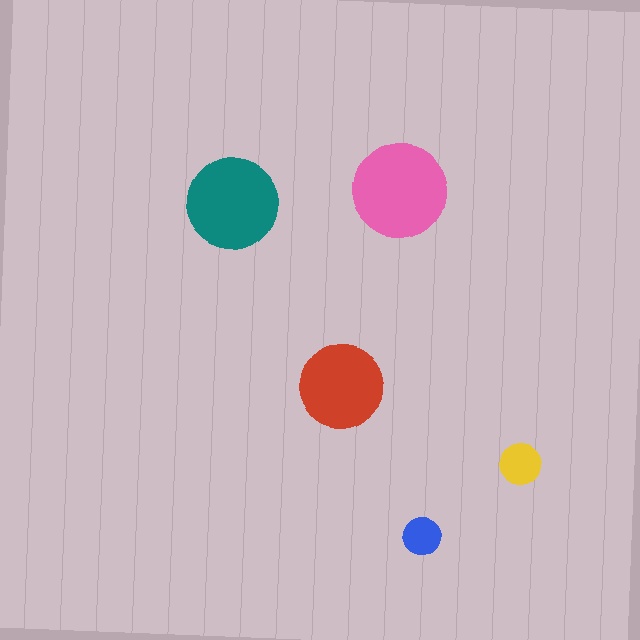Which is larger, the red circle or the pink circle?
The pink one.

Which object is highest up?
The pink circle is topmost.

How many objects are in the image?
There are 5 objects in the image.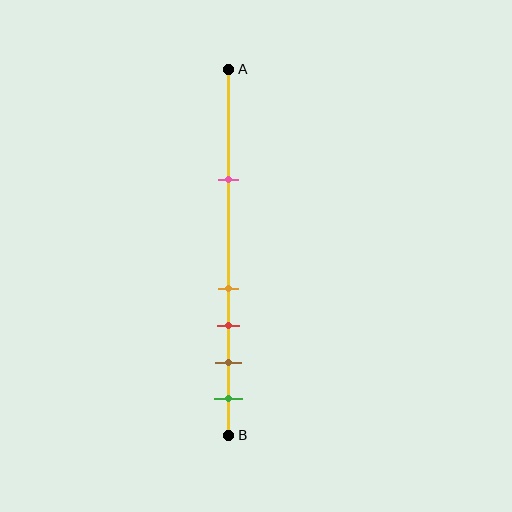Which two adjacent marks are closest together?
The orange and red marks are the closest adjacent pair.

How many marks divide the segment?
There are 5 marks dividing the segment.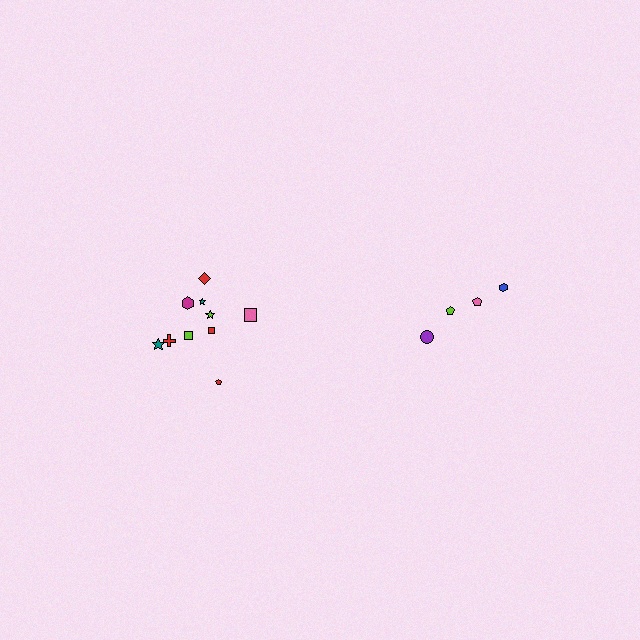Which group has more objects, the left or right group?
The left group.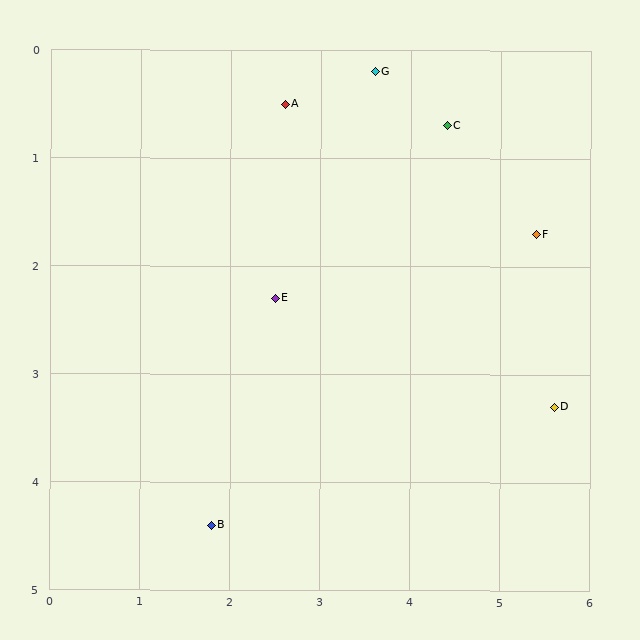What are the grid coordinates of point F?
Point F is at approximately (5.4, 1.7).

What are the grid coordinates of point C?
Point C is at approximately (4.4, 0.7).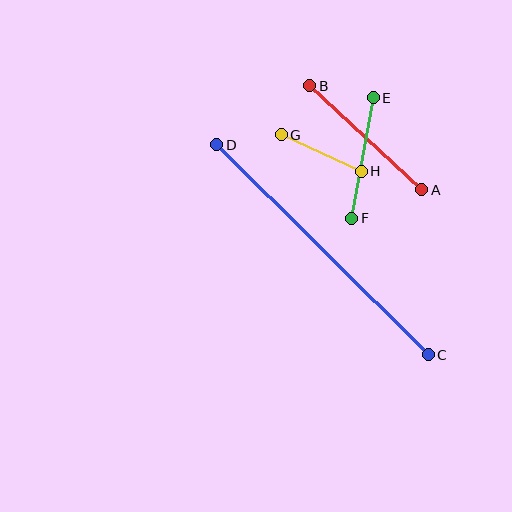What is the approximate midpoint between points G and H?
The midpoint is at approximately (321, 153) pixels.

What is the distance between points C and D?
The distance is approximately 298 pixels.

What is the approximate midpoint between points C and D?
The midpoint is at approximately (322, 250) pixels.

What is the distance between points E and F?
The distance is approximately 122 pixels.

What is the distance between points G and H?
The distance is approximately 88 pixels.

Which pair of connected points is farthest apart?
Points C and D are farthest apart.